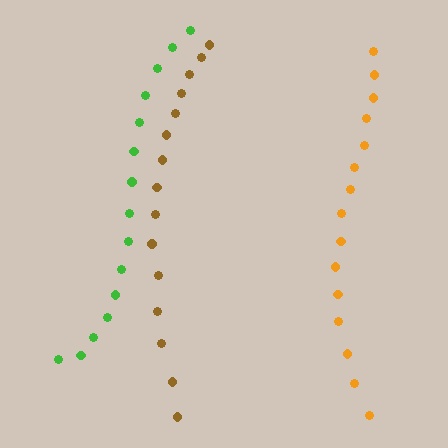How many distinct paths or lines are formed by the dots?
There are 3 distinct paths.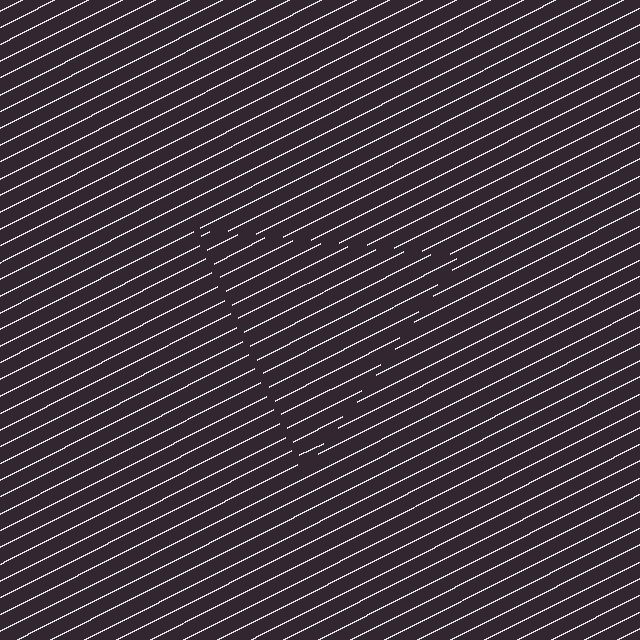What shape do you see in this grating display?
An illusory triangle. The interior of the shape contains the same grating, shifted by half a period — the contour is defined by the phase discontinuity where line-ends from the inner and outer gratings abut.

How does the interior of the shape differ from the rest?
The interior of the shape contains the same grating, shifted by half a period — the contour is defined by the phase discontinuity where line-ends from the inner and outer gratings abut.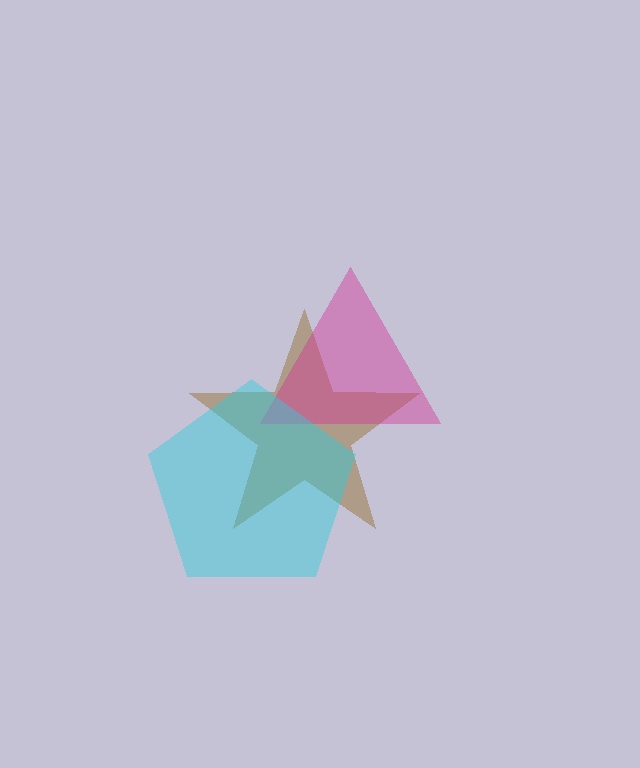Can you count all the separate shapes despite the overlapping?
Yes, there are 3 separate shapes.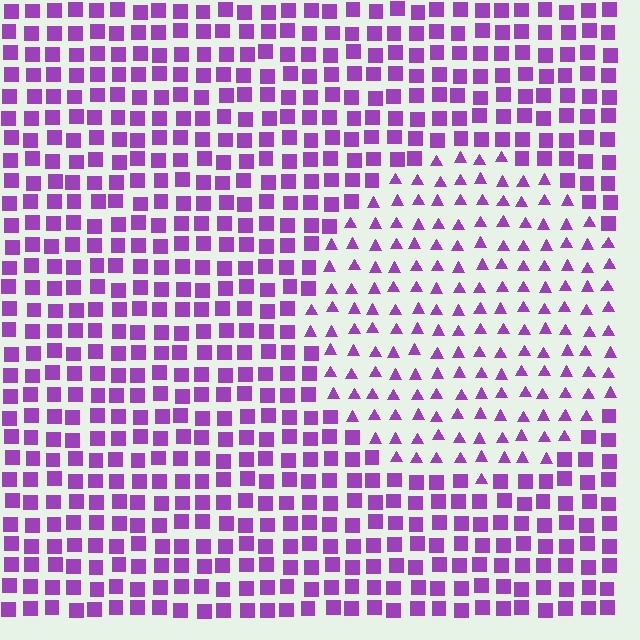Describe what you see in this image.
The image is filled with small purple elements arranged in a uniform grid. A circle-shaped region contains triangles, while the surrounding area contains squares. The boundary is defined purely by the change in element shape.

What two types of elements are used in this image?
The image uses triangles inside the circle region and squares outside it.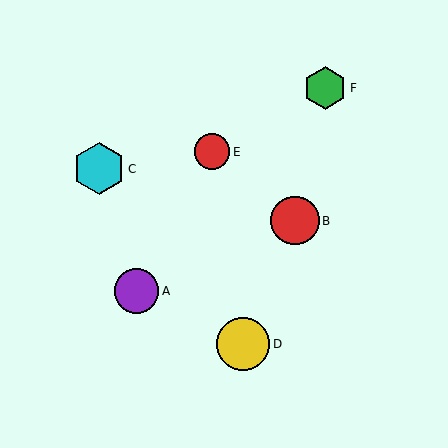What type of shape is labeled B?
Shape B is a red circle.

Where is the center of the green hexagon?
The center of the green hexagon is at (325, 88).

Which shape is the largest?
The yellow circle (labeled D) is the largest.